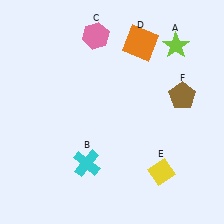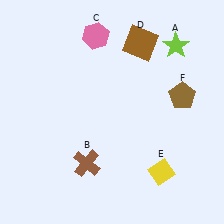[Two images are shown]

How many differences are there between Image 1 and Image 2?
There are 2 differences between the two images.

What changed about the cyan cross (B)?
In Image 1, B is cyan. In Image 2, it changed to brown.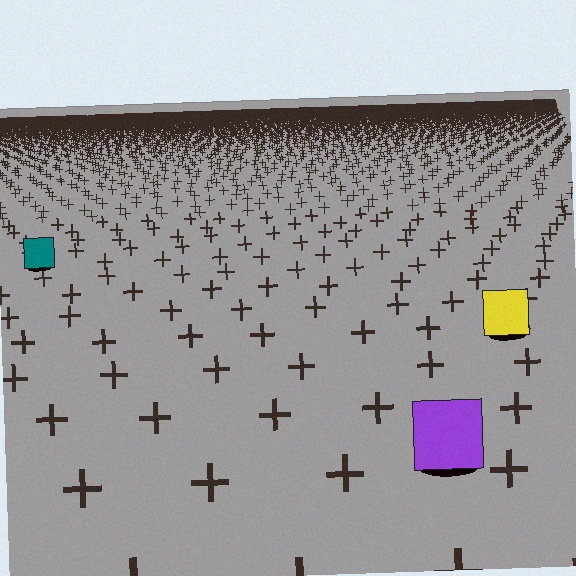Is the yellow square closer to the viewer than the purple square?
No. The purple square is closer — you can tell from the texture gradient: the ground texture is coarser near it.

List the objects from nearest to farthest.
From nearest to farthest: the purple square, the yellow square, the teal square.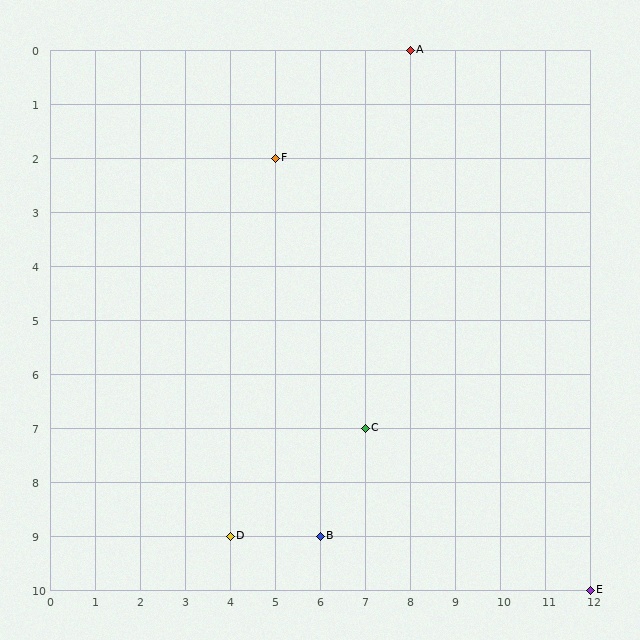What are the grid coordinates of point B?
Point B is at grid coordinates (6, 9).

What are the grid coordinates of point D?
Point D is at grid coordinates (4, 9).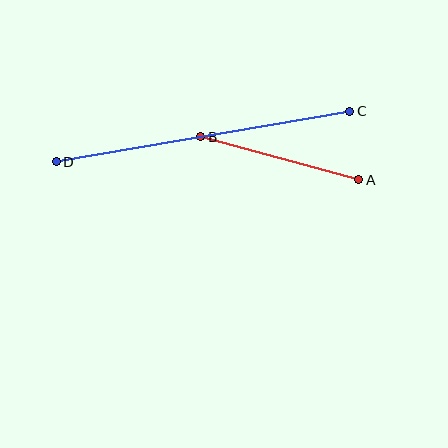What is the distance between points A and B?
The distance is approximately 164 pixels.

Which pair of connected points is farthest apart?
Points C and D are farthest apart.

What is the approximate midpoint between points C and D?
The midpoint is at approximately (203, 137) pixels.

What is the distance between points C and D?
The distance is approximately 298 pixels.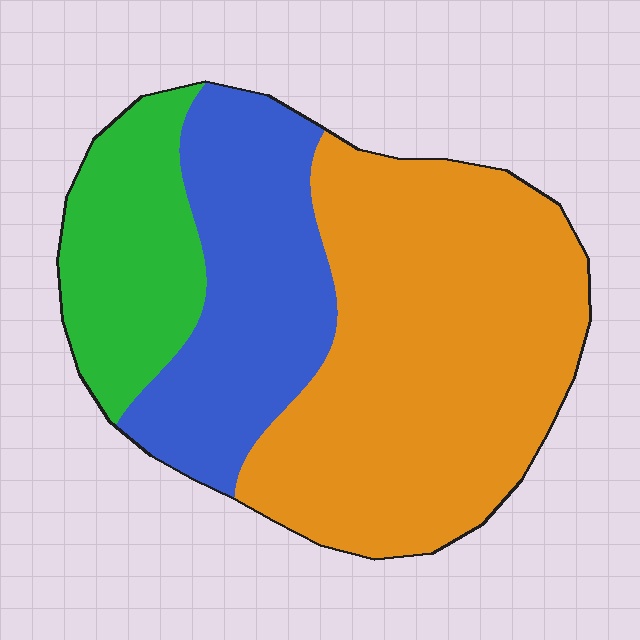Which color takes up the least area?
Green, at roughly 20%.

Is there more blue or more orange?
Orange.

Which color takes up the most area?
Orange, at roughly 55%.